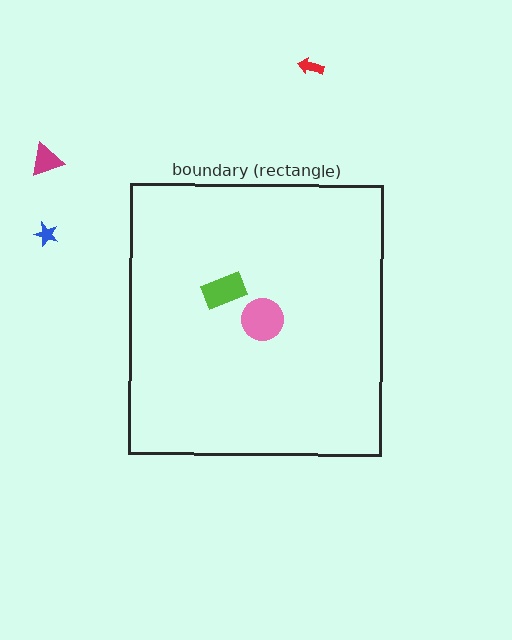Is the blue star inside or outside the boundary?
Outside.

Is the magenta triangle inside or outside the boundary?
Outside.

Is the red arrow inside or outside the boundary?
Outside.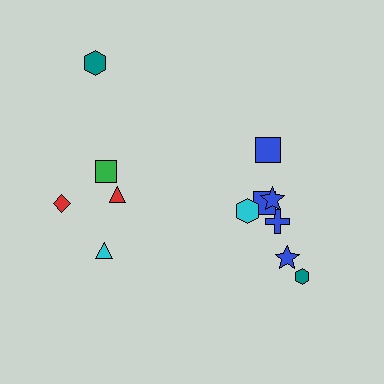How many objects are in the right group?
There are 7 objects.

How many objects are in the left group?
There are 5 objects.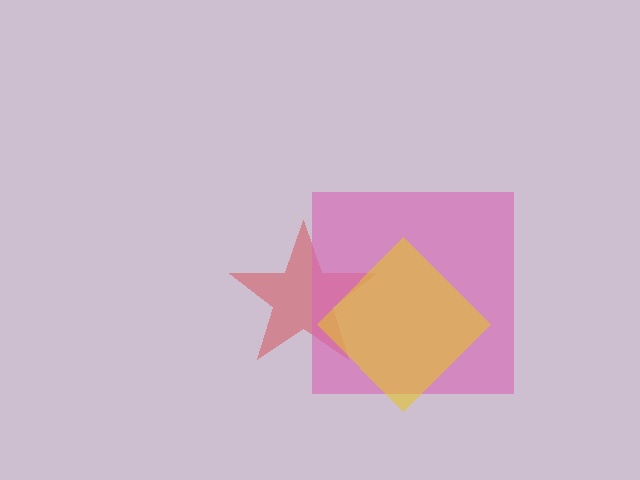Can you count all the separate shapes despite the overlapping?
Yes, there are 3 separate shapes.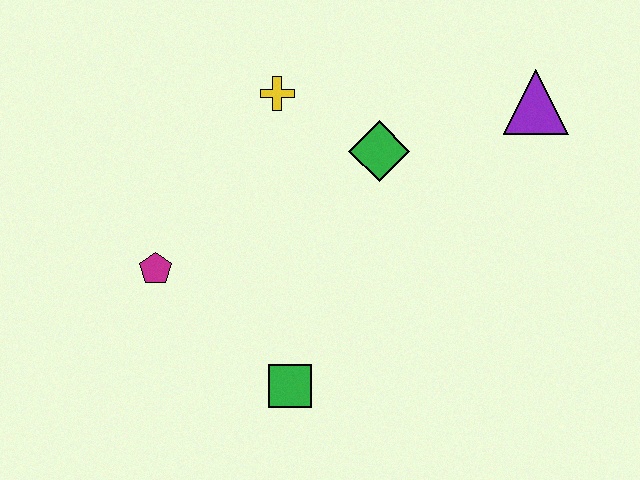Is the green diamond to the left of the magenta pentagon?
No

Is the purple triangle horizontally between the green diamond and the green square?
No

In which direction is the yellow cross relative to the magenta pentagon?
The yellow cross is above the magenta pentagon.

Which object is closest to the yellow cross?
The green diamond is closest to the yellow cross.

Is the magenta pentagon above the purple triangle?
No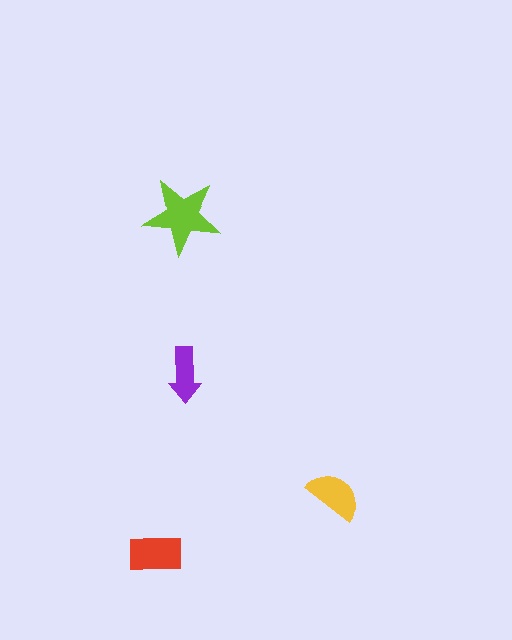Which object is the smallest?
The purple arrow.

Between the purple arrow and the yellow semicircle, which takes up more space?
The yellow semicircle.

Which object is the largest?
The lime star.